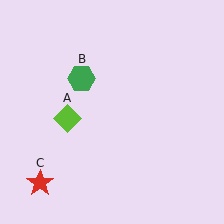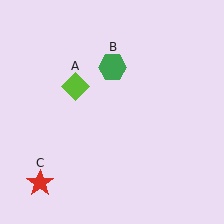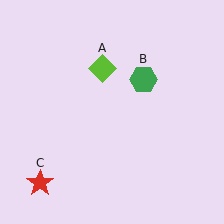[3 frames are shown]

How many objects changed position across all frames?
2 objects changed position: lime diamond (object A), green hexagon (object B).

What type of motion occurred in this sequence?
The lime diamond (object A), green hexagon (object B) rotated clockwise around the center of the scene.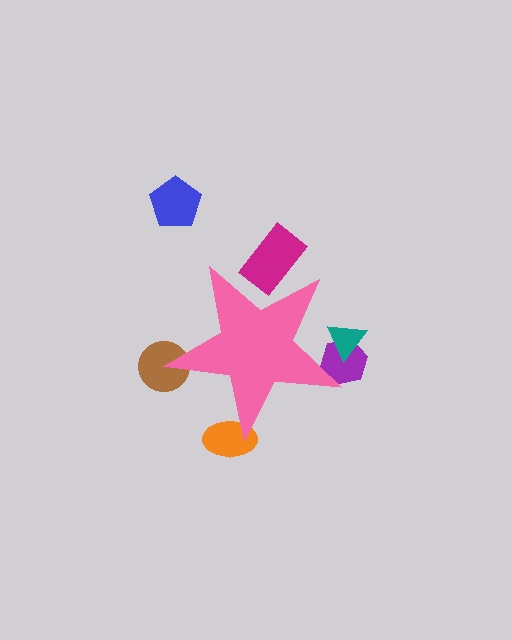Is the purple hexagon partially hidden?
Yes, the purple hexagon is partially hidden behind the pink star.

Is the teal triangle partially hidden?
Yes, the teal triangle is partially hidden behind the pink star.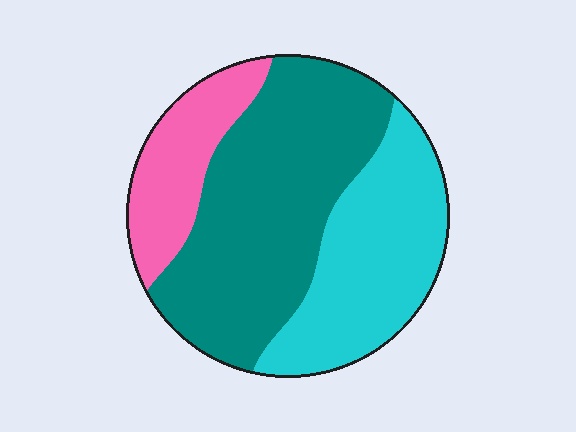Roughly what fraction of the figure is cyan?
Cyan covers about 35% of the figure.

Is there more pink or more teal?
Teal.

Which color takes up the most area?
Teal, at roughly 50%.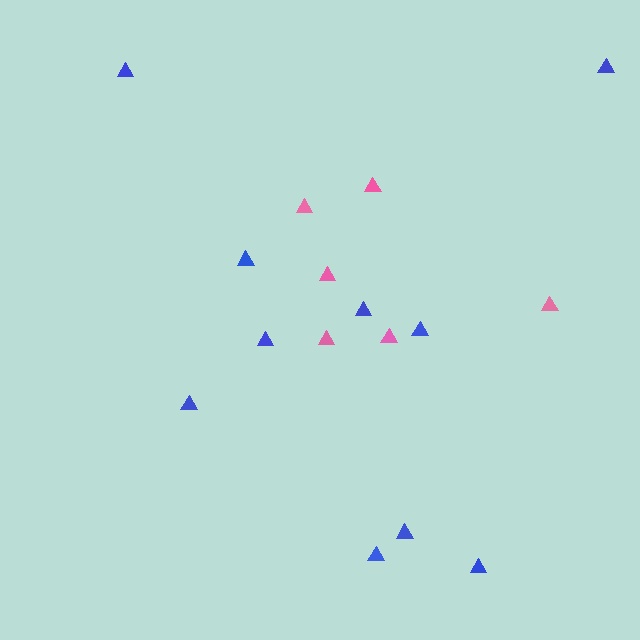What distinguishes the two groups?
There are 2 groups: one group of pink triangles (6) and one group of blue triangles (10).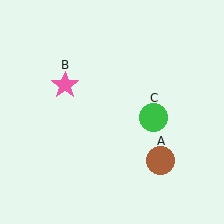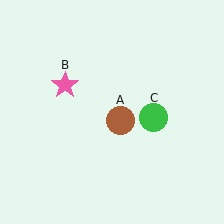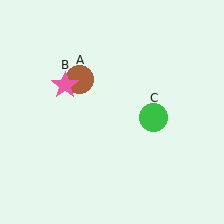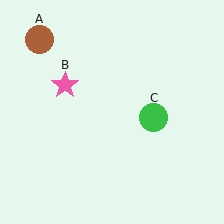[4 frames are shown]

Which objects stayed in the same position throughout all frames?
Pink star (object B) and green circle (object C) remained stationary.